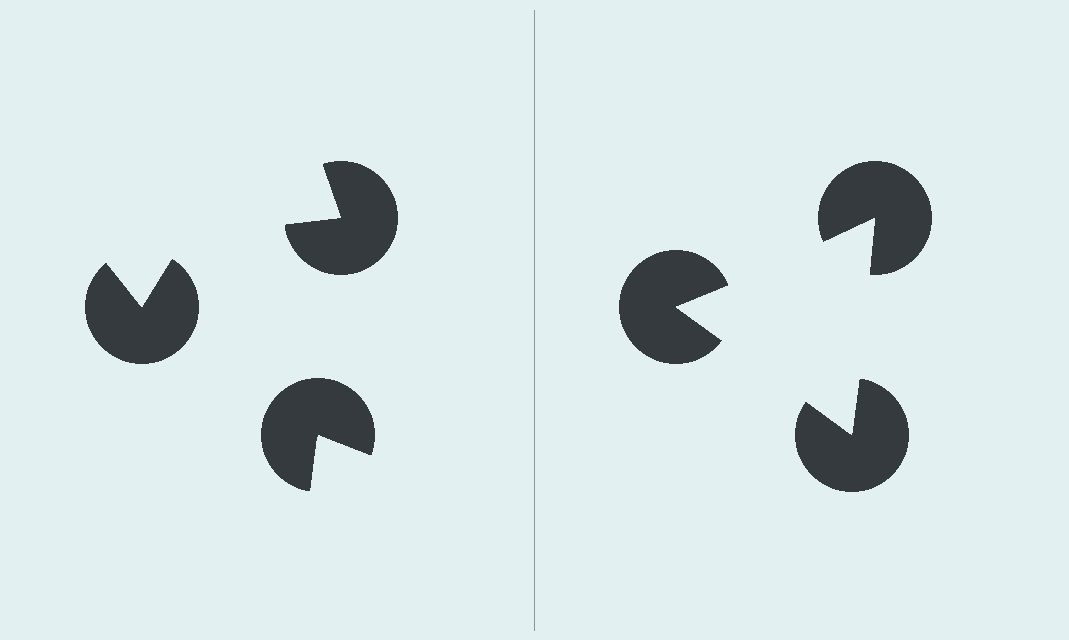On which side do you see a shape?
An illusory triangle appears on the right side. On the left side the wedge cuts are rotated, so no coherent shape forms.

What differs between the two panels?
The pac-man discs are positioned identically on both sides; only the wedge orientations differ. On the right they align to a triangle; on the left they are misaligned.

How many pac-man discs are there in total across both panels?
6 — 3 on each side.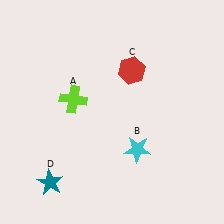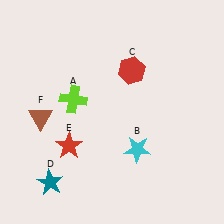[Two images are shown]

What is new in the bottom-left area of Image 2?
A brown triangle (F) was added in the bottom-left area of Image 2.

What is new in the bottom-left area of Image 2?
A red star (E) was added in the bottom-left area of Image 2.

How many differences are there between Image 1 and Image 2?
There are 2 differences between the two images.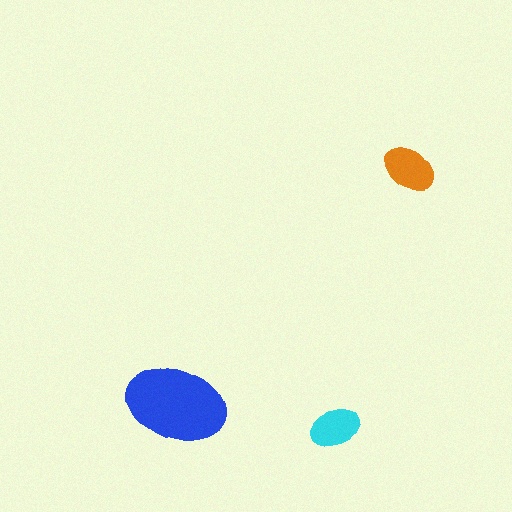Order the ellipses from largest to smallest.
the blue one, the orange one, the cyan one.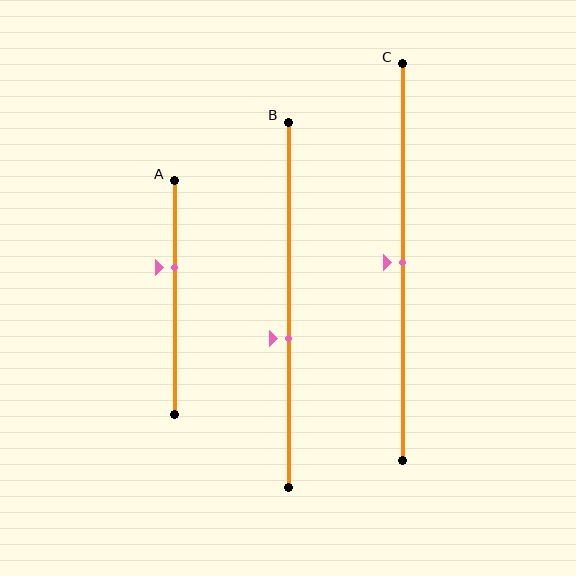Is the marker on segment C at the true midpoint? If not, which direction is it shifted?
Yes, the marker on segment C is at the true midpoint.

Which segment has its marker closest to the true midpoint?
Segment C has its marker closest to the true midpoint.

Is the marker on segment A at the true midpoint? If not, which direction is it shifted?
No, the marker on segment A is shifted upward by about 13% of the segment length.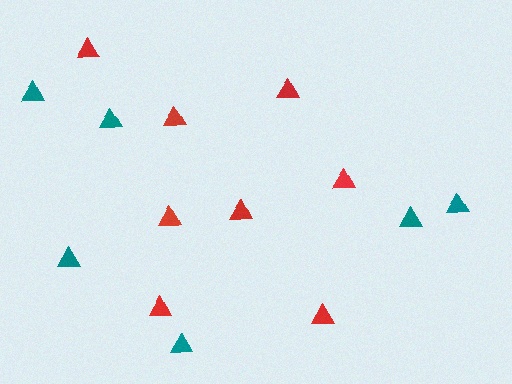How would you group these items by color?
There are 2 groups: one group of red triangles (8) and one group of teal triangles (6).